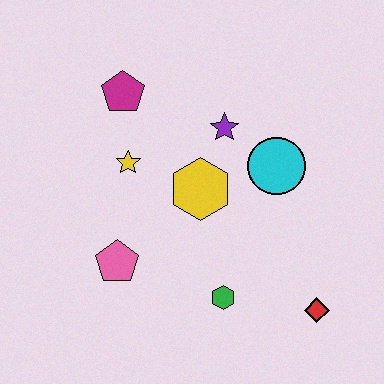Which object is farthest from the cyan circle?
The pink pentagon is farthest from the cyan circle.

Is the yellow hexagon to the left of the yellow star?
No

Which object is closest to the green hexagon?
The red diamond is closest to the green hexagon.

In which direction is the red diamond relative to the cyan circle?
The red diamond is below the cyan circle.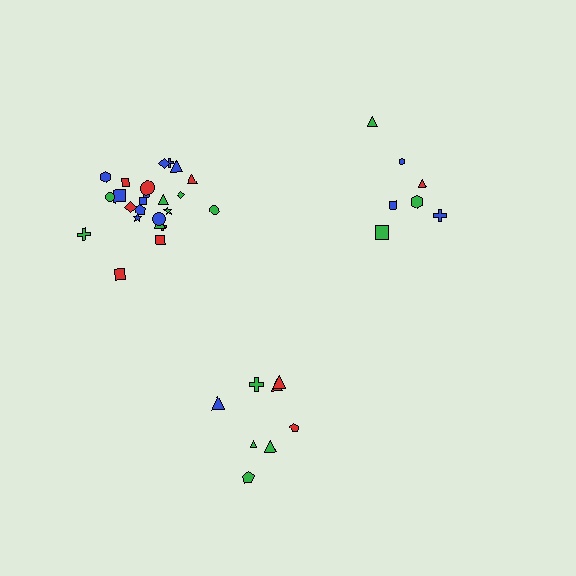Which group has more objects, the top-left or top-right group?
The top-left group.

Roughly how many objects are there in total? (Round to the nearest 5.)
Roughly 40 objects in total.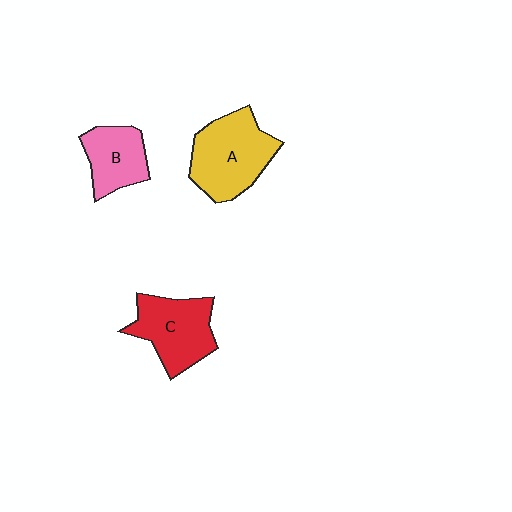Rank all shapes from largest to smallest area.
From largest to smallest: A (yellow), C (red), B (pink).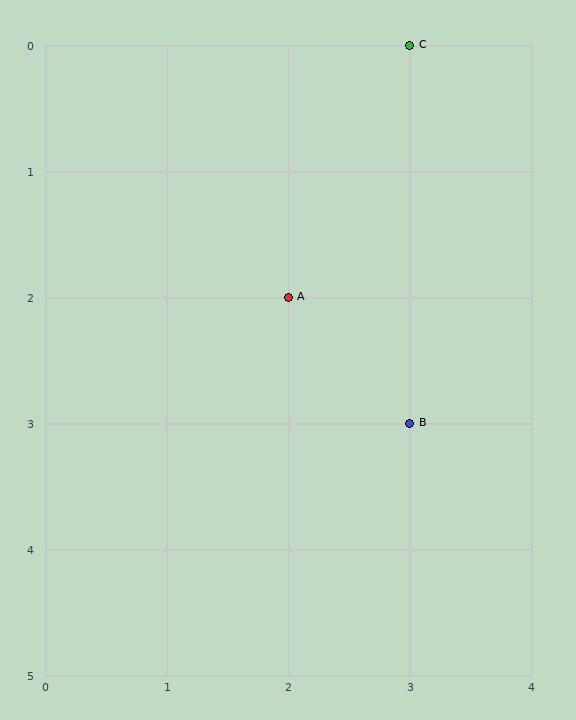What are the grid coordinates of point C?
Point C is at grid coordinates (3, 0).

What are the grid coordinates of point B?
Point B is at grid coordinates (3, 3).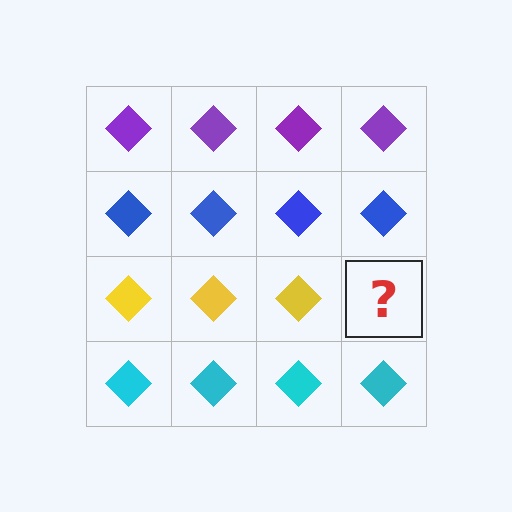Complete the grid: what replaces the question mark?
The question mark should be replaced with a yellow diamond.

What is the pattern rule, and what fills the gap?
The rule is that each row has a consistent color. The gap should be filled with a yellow diamond.